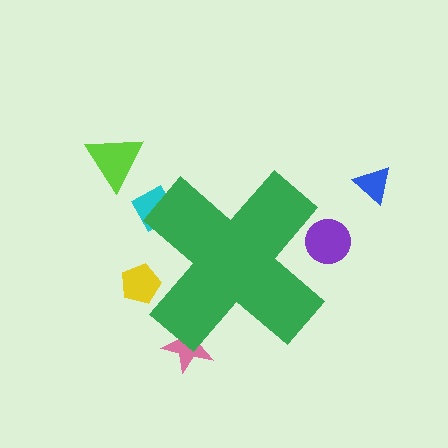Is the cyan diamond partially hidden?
Yes, the cyan diamond is partially hidden behind the green cross.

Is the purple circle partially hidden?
Yes, the purple circle is partially hidden behind the green cross.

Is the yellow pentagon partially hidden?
Yes, the yellow pentagon is partially hidden behind the green cross.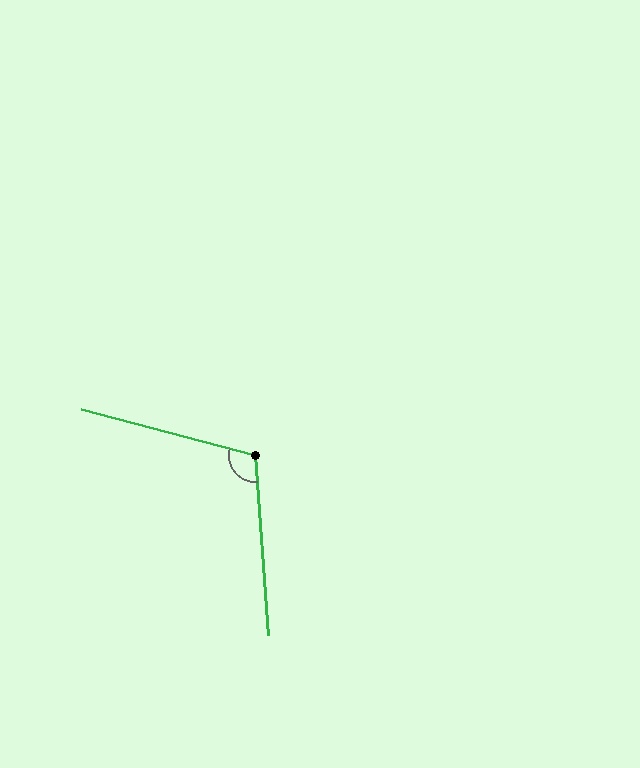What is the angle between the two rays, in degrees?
Approximately 109 degrees.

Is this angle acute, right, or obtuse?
It is obtuse.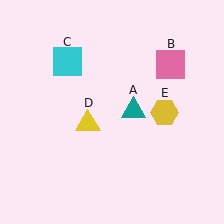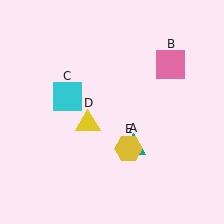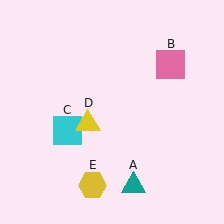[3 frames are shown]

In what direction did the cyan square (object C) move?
The cyan square (object C) moved down.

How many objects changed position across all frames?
3 objects changed position: teal triangle (object A), cyan square (object C), yellow hexagon (object E).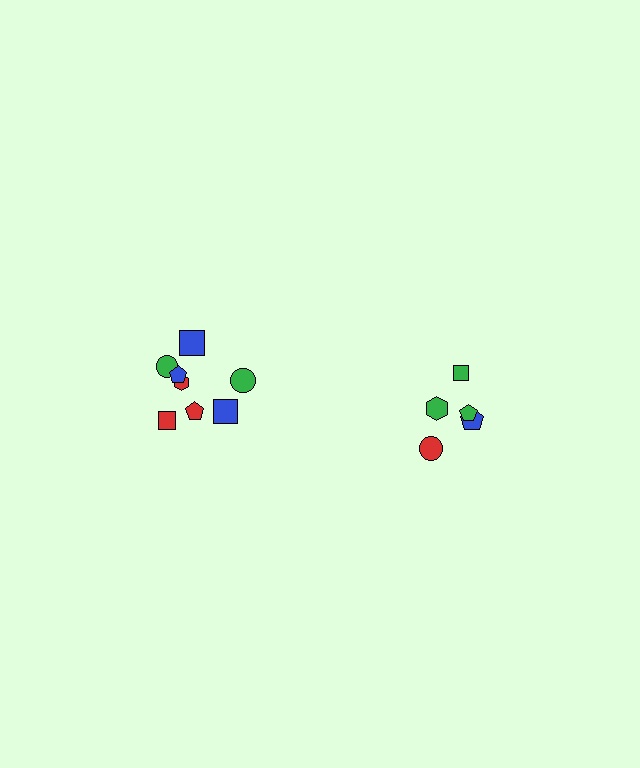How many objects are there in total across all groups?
There are 13 objects.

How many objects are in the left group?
There are 8 objects.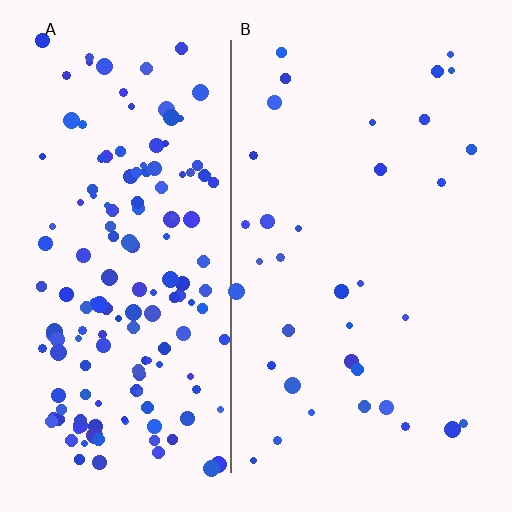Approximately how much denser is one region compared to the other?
Approximately 4.5× — region A over region B.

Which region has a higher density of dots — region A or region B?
A (the left).